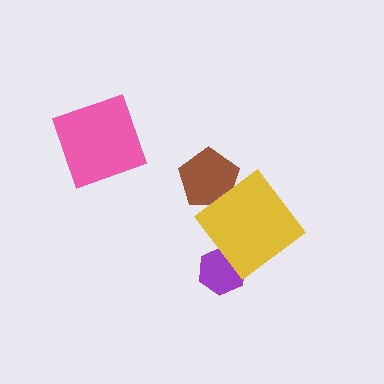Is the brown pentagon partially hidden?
Yes, it is partially covered by another shape.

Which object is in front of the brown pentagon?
The yellow diamond is in front of the brown pentagon.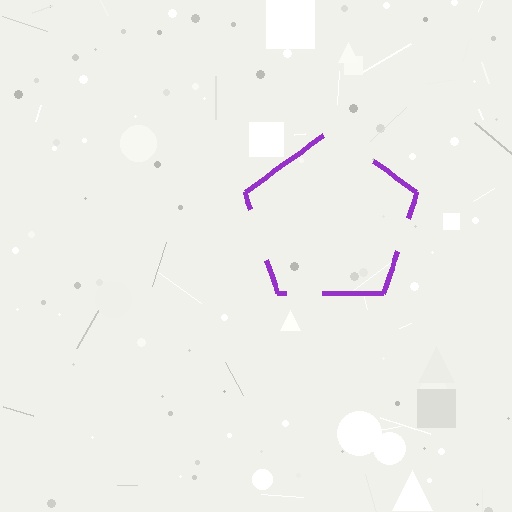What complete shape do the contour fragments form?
The contour fragments form a pentagon.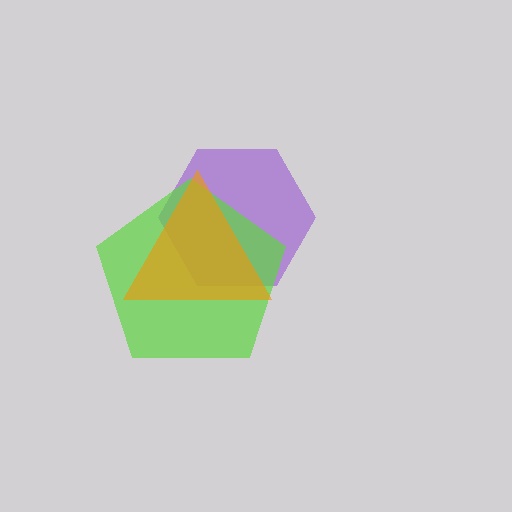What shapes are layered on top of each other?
The layered shapes are: a purple hexagon, a lime pentagon, an orange triangle.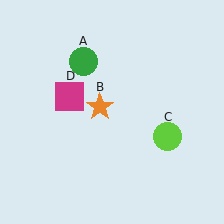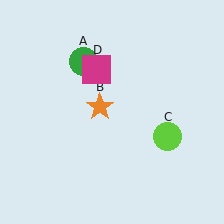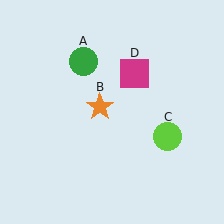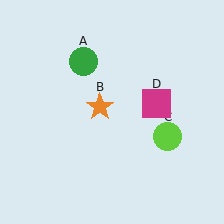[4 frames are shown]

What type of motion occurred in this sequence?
The magenta square (object D) rotated clockwise around the center of the scene.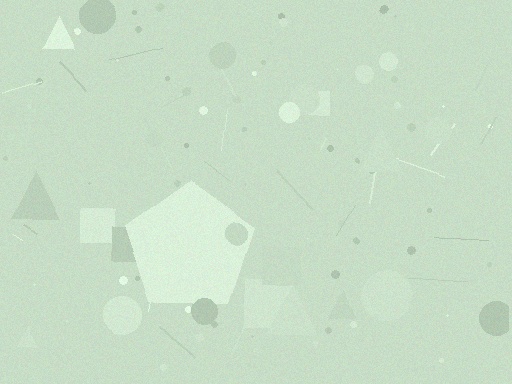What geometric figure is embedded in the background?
A pentagon is embedded in the background.